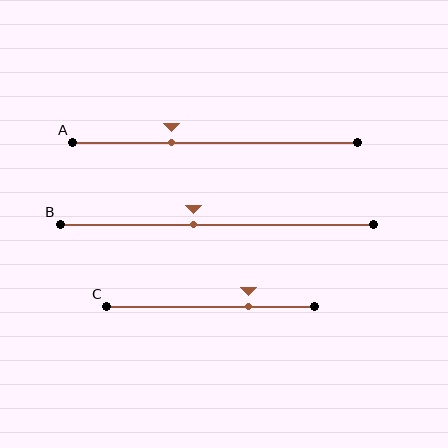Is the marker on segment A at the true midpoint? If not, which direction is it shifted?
No, the marker on segment A is shifted to the left by about 15% of the segment length.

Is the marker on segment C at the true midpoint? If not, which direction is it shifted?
No, the marker on segment C is shifted to the right by about 19% of the segment length.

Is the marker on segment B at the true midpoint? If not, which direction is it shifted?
No, the marker on segment B is shifted to the left by about 7% of the segment length.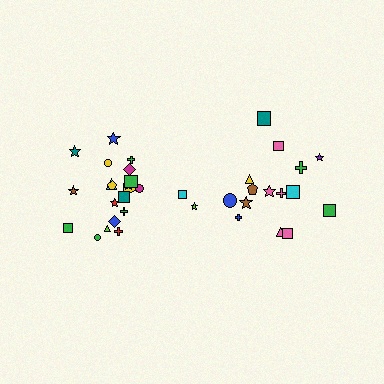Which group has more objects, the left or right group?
The left group.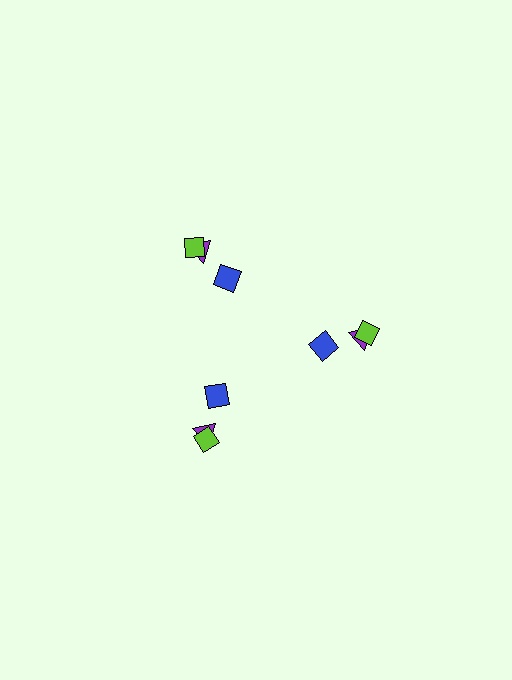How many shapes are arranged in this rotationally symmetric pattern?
There are 9 shapes, arranged in 3 groups of 3.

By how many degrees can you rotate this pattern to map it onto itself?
The pattern maps onto itself every 120 degrees of rotation.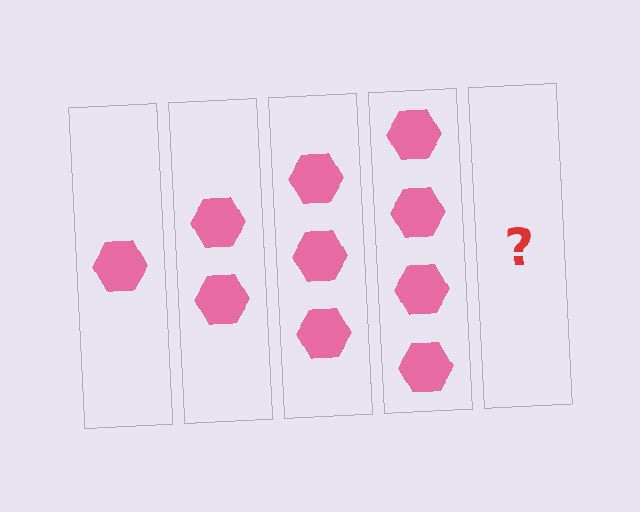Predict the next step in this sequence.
The next step is 5 hexagons.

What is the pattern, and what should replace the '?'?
The pattern is that each step adds one more hexagon. The '?' should be 5 hexagons.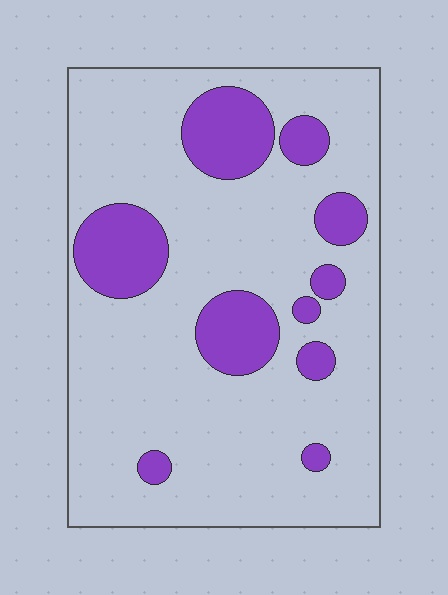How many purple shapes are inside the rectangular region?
10.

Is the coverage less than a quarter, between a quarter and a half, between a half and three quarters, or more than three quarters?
Less than a quarter.